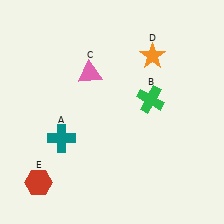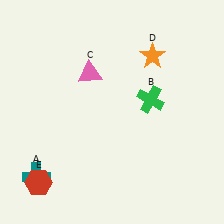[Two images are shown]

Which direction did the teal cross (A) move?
The teal cross (A) moved down.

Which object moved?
The teal cross (A) moved down.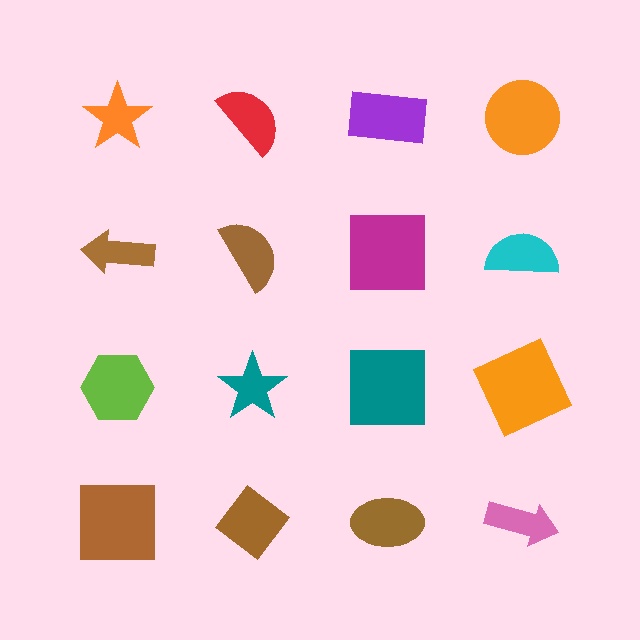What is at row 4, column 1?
A brown square.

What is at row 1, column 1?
An orange star.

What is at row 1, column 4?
An orange circle.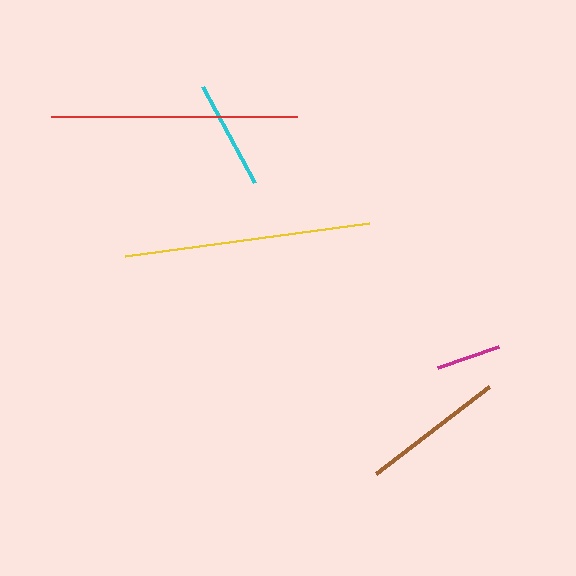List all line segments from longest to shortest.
From longest to shortest: red, yellow, brown, cyan, magenta.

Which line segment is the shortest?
The magenta line is the shortest at approximately 65 pixels.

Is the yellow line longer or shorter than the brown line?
The yellow line is longer than the brown line.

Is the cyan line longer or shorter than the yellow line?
The yellow line is longer than the cyan line.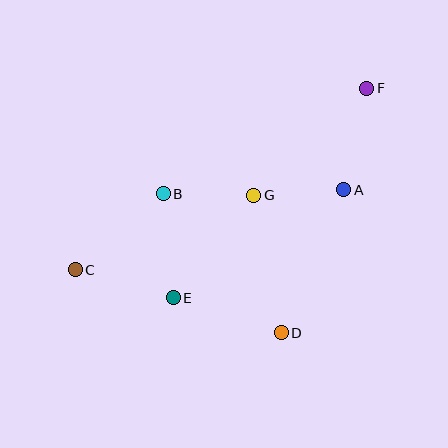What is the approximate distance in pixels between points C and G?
The distance between C and G is approximately 194 pixels.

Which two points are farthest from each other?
Points C and F are farthest from each other.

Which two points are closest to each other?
Points A and G are closest to each other.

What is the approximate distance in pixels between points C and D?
The distance between C and D is approximately 215 pixels.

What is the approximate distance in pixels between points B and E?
The distance between B and E is approximately 105 pixels.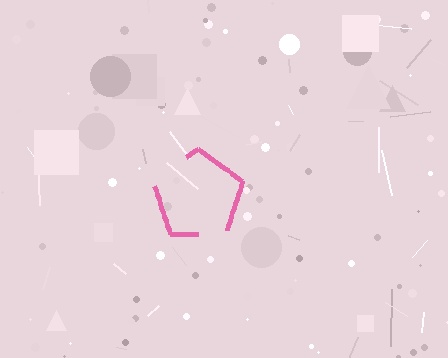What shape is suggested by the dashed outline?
The dashed outline suggests a pentagon.